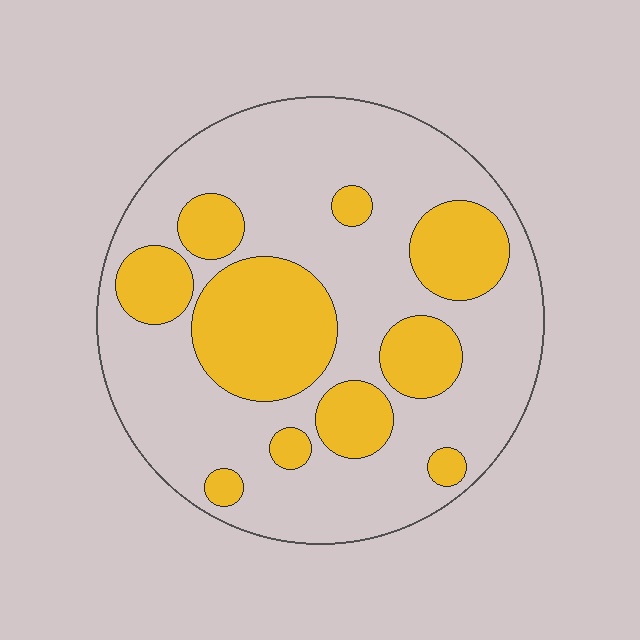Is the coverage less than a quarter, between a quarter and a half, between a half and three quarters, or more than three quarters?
Between a quarter and a half.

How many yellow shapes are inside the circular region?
10.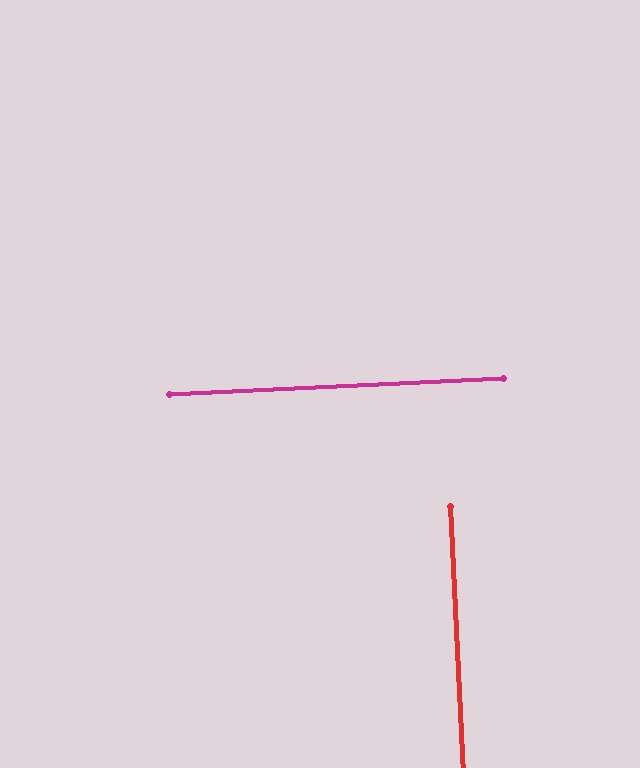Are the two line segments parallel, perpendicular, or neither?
Perpendicular — they meet at approximately 90°.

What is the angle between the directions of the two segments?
Approximately 90 degrees.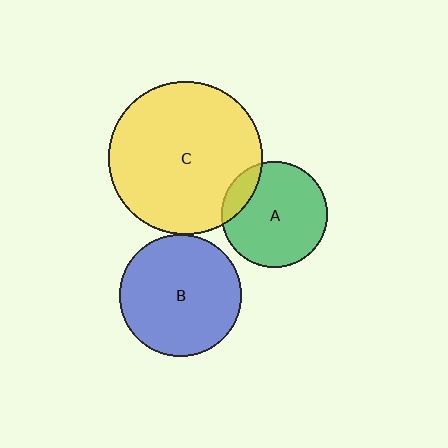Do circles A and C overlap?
Yes.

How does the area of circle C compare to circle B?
Approximately 1.6 times.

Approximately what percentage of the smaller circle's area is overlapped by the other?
Approximately 15%.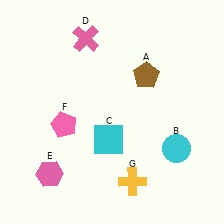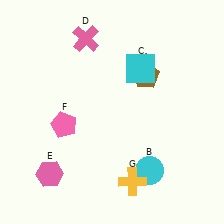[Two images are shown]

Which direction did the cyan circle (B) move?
The cyan circle (B) moved left.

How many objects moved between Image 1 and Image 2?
2 objects moved between the two images.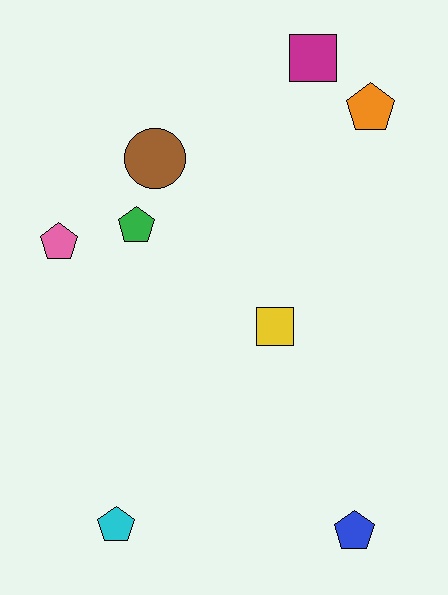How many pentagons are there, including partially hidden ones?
There are 5 pentagons.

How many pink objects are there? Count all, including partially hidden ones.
There is 1 pink object.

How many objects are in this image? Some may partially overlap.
There are 8 objects.